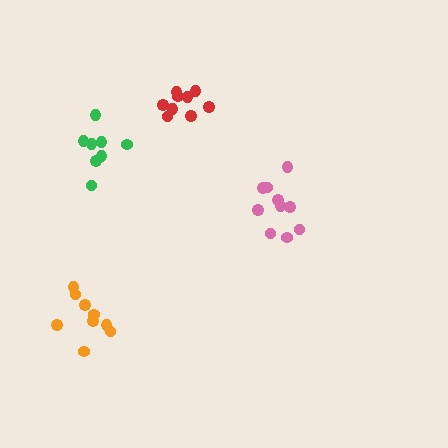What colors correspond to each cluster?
The clusters are colored: orange, green, pink, red.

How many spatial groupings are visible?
There are 4 spatial groupings.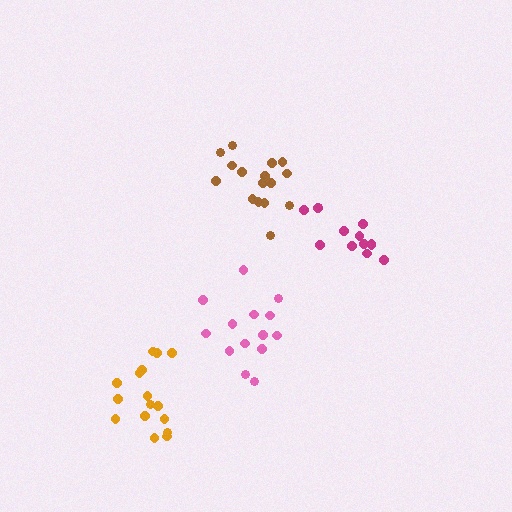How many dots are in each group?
Group 1: 14 dots, Group 2: 16 dots, Group 3: 13 dots, Group 4: 16 dots (59 total).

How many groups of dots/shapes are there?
There are 4 groups.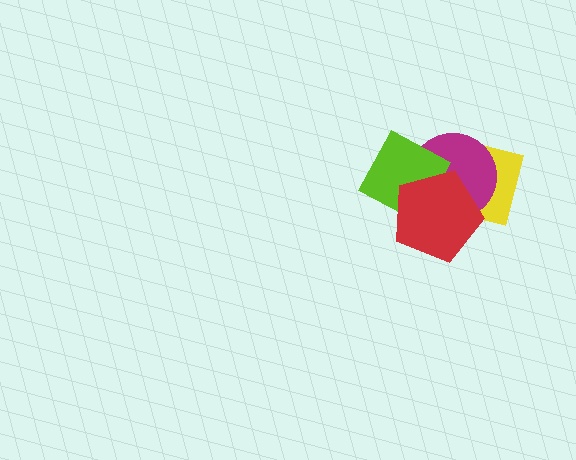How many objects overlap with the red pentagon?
3 objects overlap with the red pentagon.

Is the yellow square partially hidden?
Yes, it is partially covered by another shape.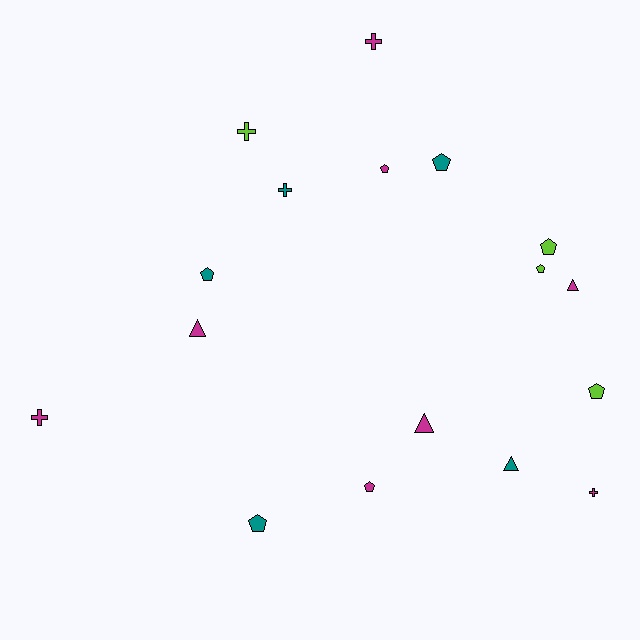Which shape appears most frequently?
Pentagon, with 8 objects.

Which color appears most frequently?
Magenta, with 8 objects.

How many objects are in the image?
There are 17 objects.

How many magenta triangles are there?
There are 3 magenta triangles.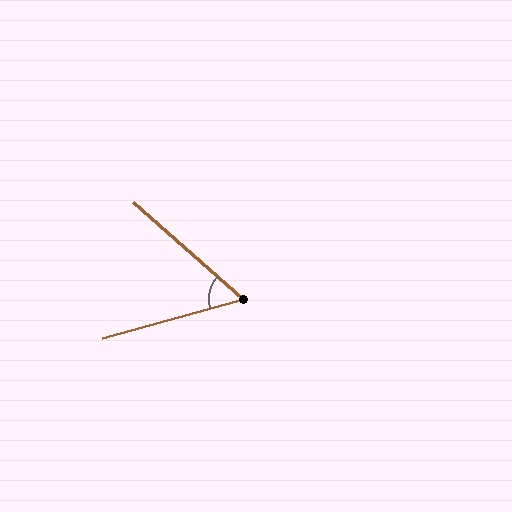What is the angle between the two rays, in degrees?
Approximately 57 degrees.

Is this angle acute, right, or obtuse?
It is acute.